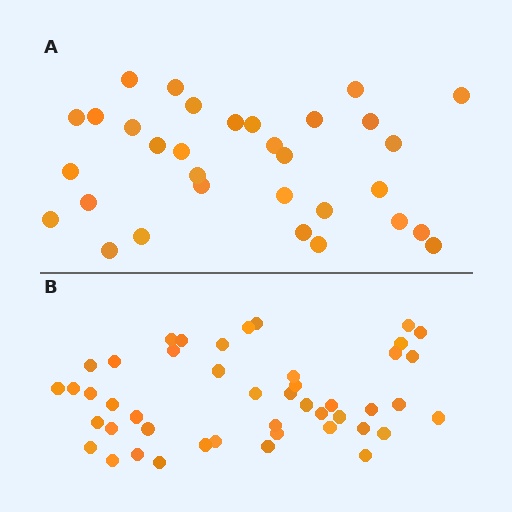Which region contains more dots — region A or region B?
Region B (the bottom region) has more dots.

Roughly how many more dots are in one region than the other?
Region B has approximately 15 more dots than region A.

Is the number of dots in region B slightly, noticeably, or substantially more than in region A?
Region B has noticeably more, but not dramatically so. The ratio is roughly 1.4 to 1.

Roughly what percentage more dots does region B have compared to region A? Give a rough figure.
About 45% more.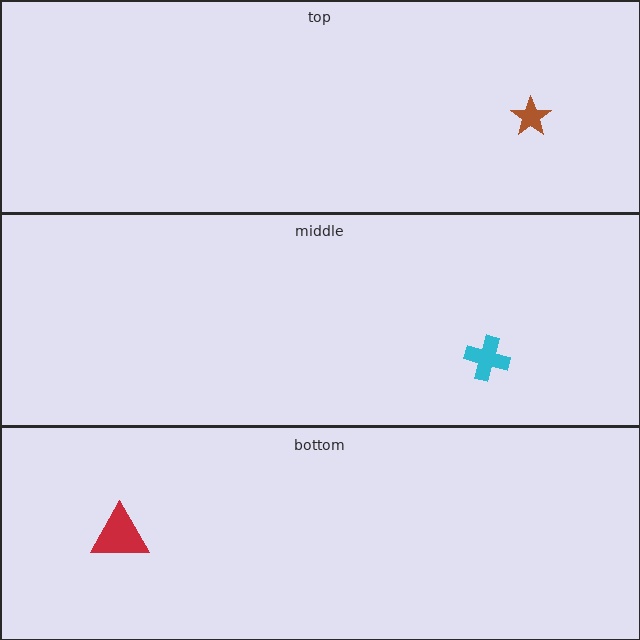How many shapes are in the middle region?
1.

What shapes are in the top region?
The brown star.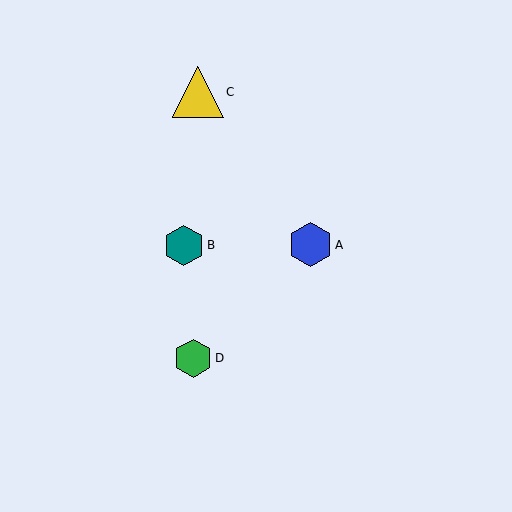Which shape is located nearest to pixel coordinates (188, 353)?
The green hexagon (labeled D) at (193, 358) is nearest to that location.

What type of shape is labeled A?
Shape A is a blue hexagon.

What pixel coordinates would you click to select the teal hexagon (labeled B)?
Click at (184, 245) to select the teal hexagon B.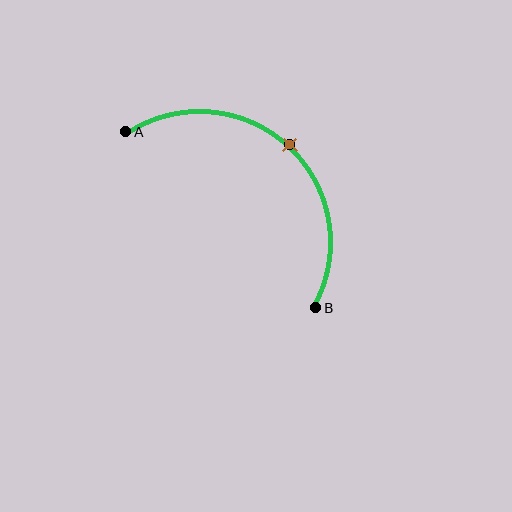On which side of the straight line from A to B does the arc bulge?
The arc bulges above and to the right of the straight line connecting A and B.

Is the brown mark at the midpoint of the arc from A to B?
Yes. The brown mark lies on the arc at equal arc-length from both A and B — it is the arc midpoint.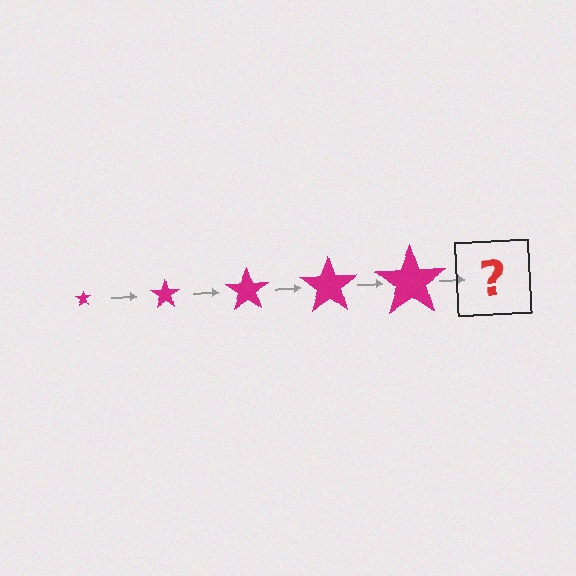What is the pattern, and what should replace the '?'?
The pattern is that the star gets progressively larger each step. The '?' should be a magenta star, larger than the previous one.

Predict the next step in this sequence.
The next step is a magenta star, larger than the previous one.